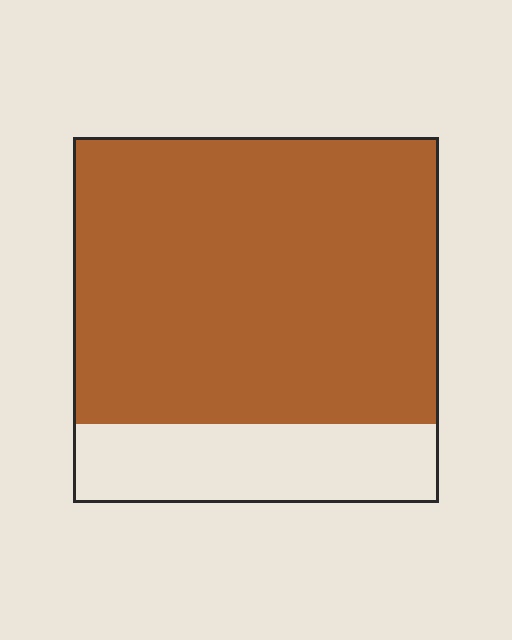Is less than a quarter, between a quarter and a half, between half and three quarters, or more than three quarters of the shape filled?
More than three quarters.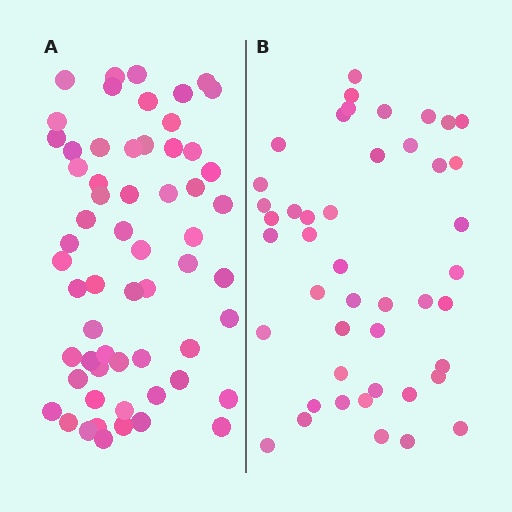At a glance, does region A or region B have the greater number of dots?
Region A (the left region) has more dots.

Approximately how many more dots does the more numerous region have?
Region A has approximately 15 more dots than region B.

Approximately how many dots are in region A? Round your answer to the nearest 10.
About 60 dots.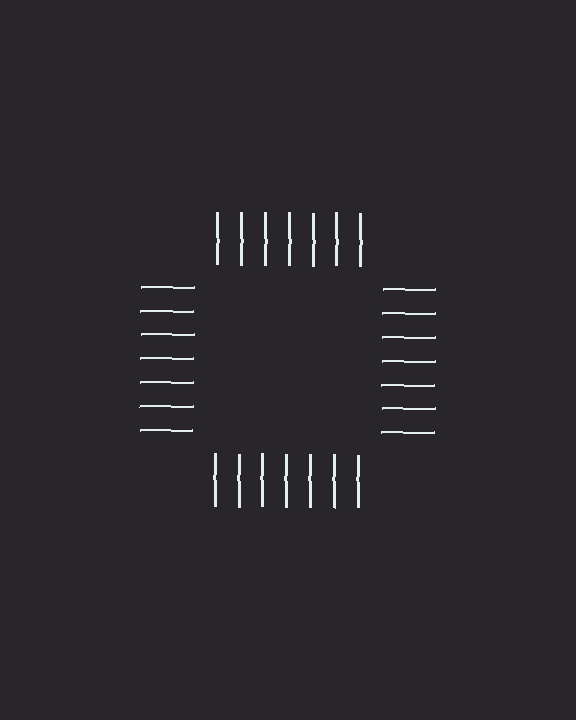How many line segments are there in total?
28 — 7 along each of the 4 edges.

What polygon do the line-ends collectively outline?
An illusory square — the line segments terminate on its edges but no continuous stroke is drawn.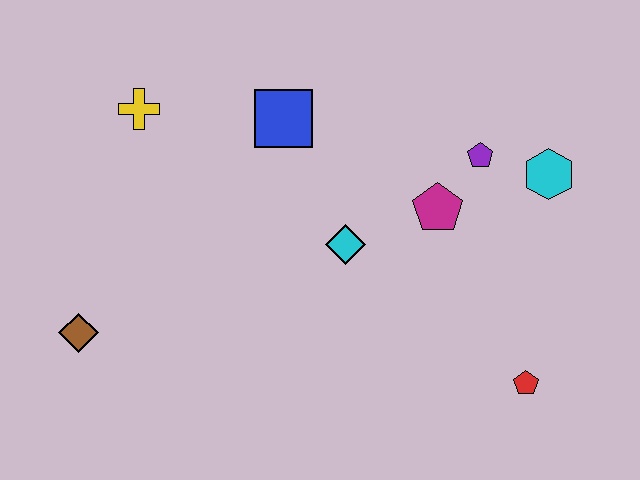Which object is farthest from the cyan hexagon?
The brown diamond is farthest from the cyan hexagon.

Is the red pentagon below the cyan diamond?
Yes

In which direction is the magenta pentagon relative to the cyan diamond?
The magenta pentagon is to the right of the cyan diamond.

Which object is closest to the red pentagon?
The magenta pentagon is closest to the red pentagon.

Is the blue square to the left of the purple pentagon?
Yes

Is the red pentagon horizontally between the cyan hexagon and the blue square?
Yes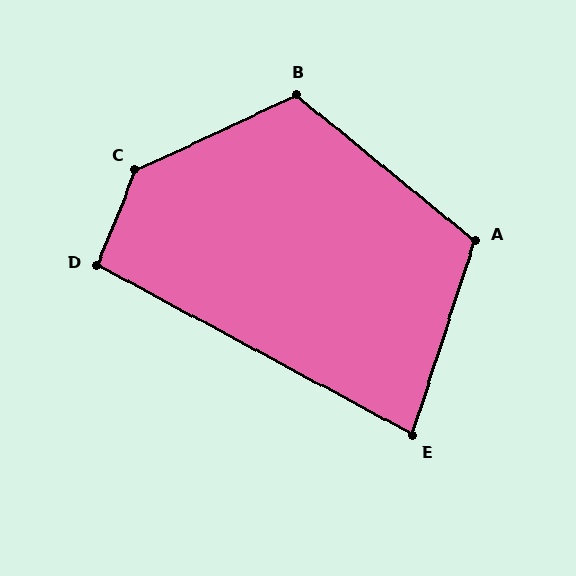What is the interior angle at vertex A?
Approximately 111 degrees (obtuse).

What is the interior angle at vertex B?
Approximately 116 degrees (obtuse).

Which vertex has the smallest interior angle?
E, at approximately 80 degrees.